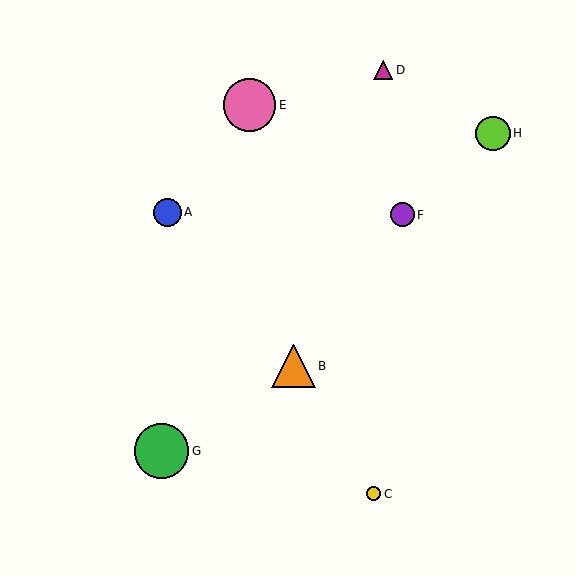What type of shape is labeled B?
Shape B is an orange triangle.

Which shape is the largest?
The green circle (labeled G) is the largest.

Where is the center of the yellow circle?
The center of the yellow circle is at (373, 494).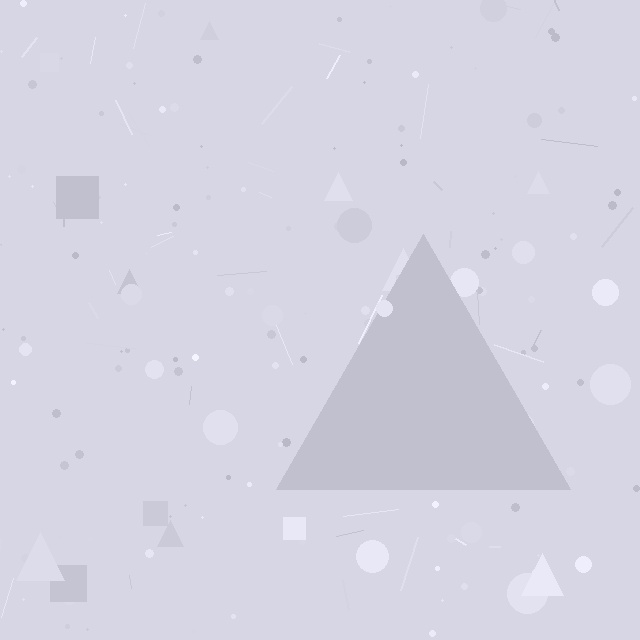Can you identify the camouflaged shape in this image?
The camouflaged shape is a triangle.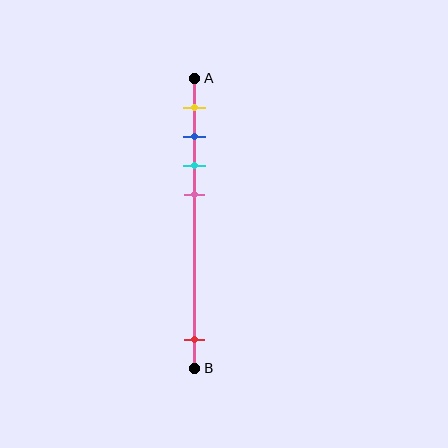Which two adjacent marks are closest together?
The blue and cyan marks are the closest adjacent pair.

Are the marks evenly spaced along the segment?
No, the marks are not evenly spaced.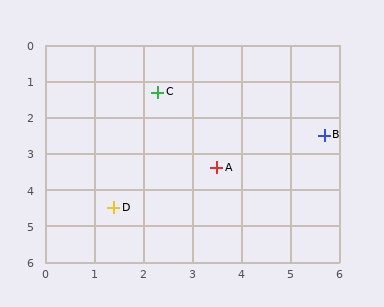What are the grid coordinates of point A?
Point A is at approximately (3.5, 3.4).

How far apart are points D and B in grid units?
Points D and B are about 4.7 grid units apart.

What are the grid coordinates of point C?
Point C is at approximately (2.3, 1.3).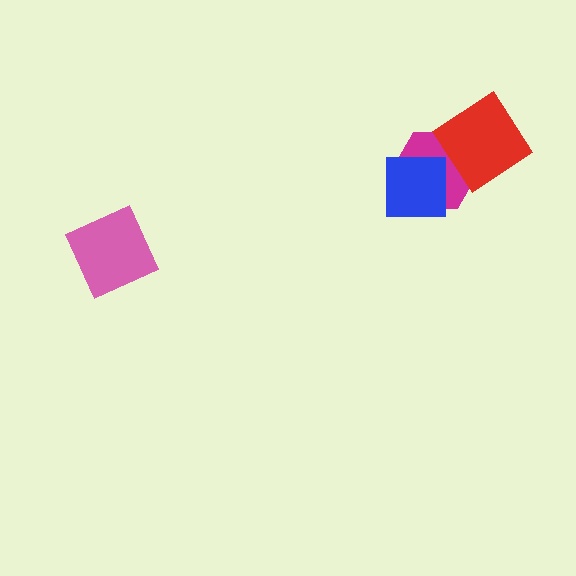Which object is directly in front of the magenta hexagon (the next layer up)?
The blue square is directly in front of the magenta hexagon.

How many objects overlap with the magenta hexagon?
2 objects overlap with the magenta hexagon.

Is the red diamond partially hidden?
No, no other shape covers it.